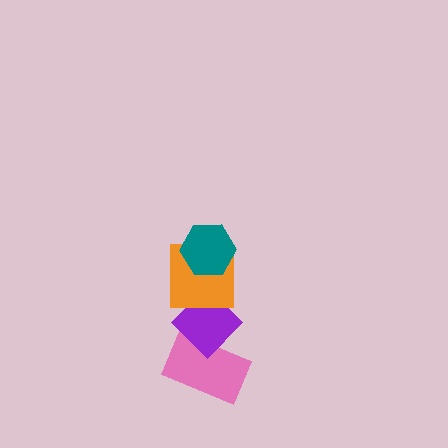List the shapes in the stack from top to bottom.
From top to bottom: the teal hexagon, the orange square, the purple diamond, the pink rectangle.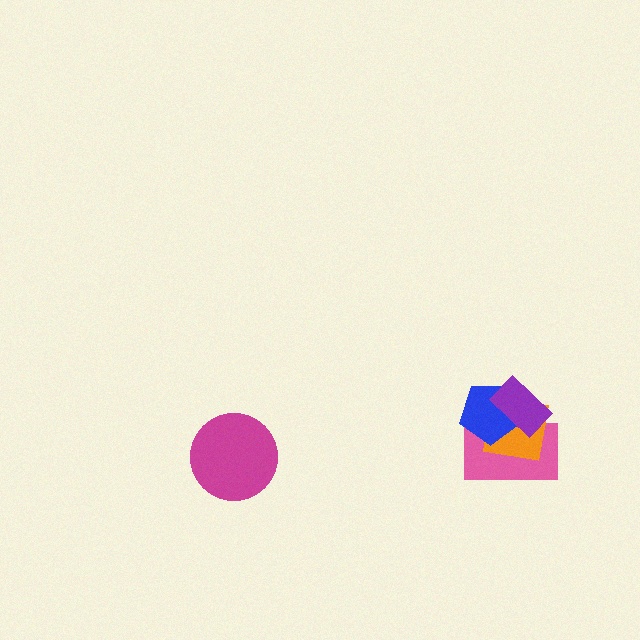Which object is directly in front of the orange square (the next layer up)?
The blue pentagon is directly in front of the orange square.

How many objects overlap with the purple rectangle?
3 objects overlap with the purple rectangle.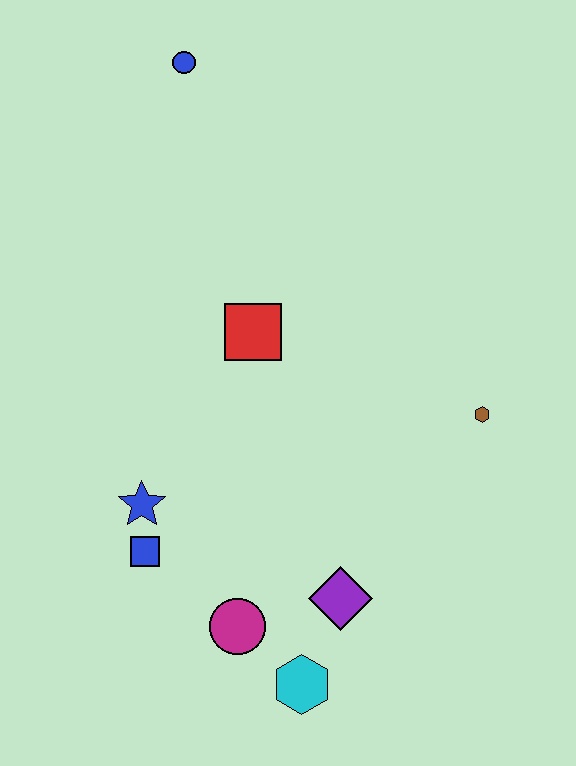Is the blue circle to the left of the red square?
Yes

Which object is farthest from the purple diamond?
The blue circle is farthest from the purple diamond.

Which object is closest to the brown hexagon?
The purple diamond is closest to the brown hexagon.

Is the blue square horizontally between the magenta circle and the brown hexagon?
No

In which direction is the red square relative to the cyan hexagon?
The red square is above the cyan hexagon.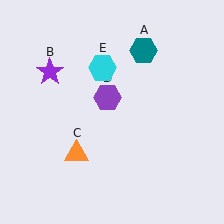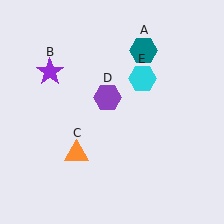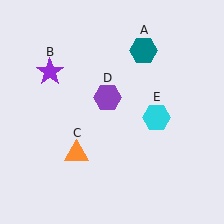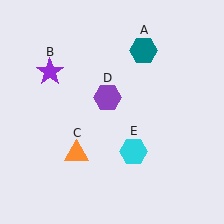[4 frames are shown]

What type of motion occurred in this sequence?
The cyan hexagon (object E) rotated clockwise around the center of the scene.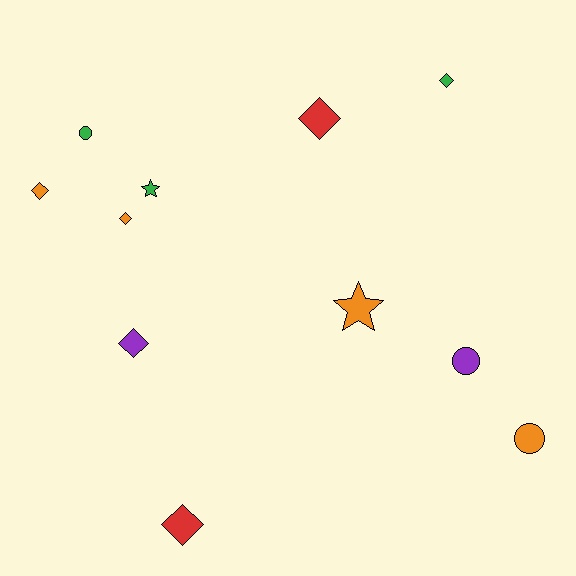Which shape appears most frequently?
Diamond, with 6 objects.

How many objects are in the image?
There are 11 objects.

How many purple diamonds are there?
There is 1 purple diamond.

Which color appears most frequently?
Orange, with 4 objects.